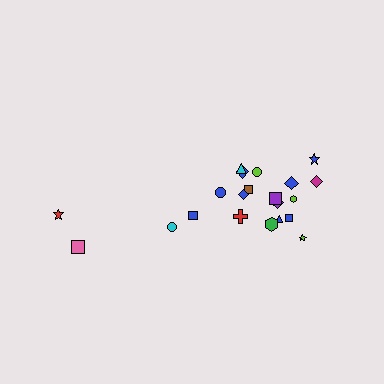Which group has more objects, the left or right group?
The right group.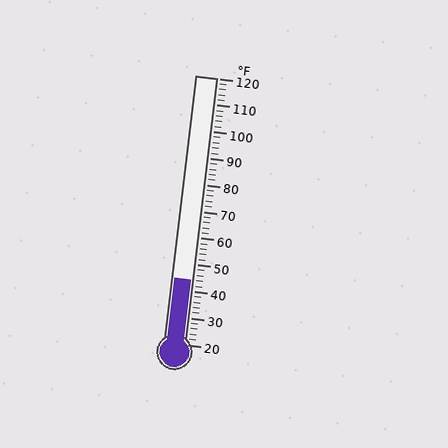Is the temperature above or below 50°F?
The temperature is below 50°F.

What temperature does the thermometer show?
The thermometer shows approximately 44°F.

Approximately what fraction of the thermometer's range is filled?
The thermometer is filled to approximately 25% of its range.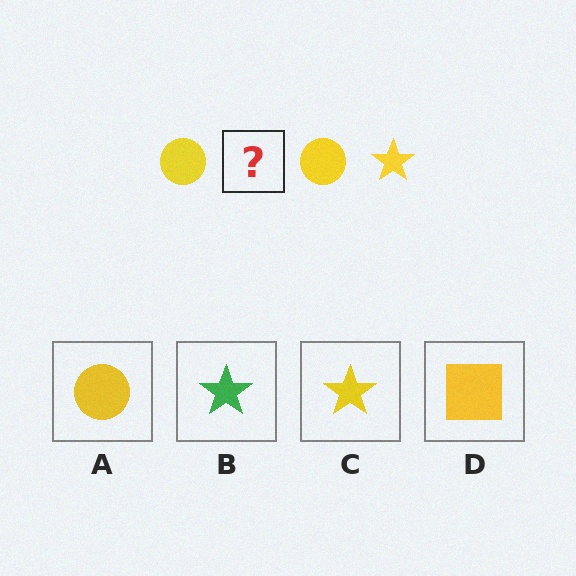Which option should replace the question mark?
Option C.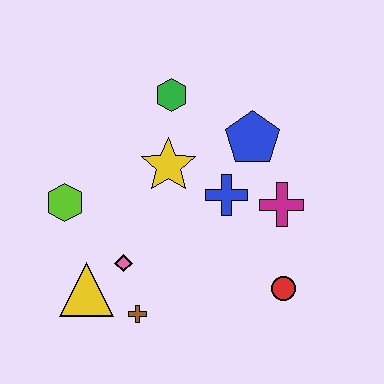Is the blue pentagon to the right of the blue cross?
Yes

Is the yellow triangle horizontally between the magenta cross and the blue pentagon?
No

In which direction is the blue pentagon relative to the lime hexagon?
The blue pentagon is to the right of the lime hexagon.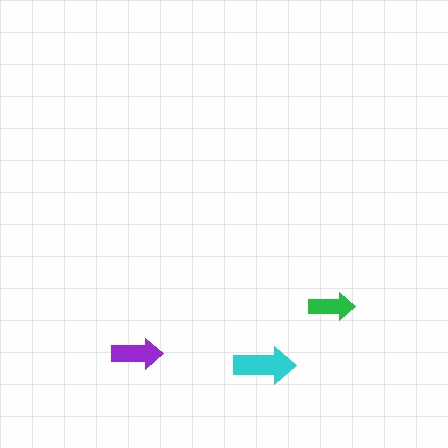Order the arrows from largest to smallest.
the cyan one, the purple one, the green one.